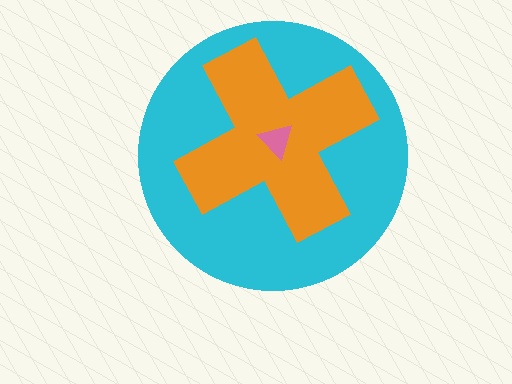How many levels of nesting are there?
3.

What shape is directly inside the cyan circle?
The orange cross.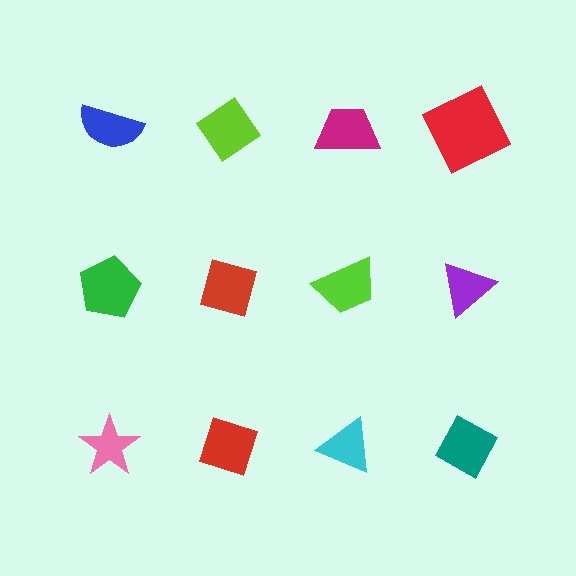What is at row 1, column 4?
A red square.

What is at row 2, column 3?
A lime trapezoid.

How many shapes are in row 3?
4 shapes.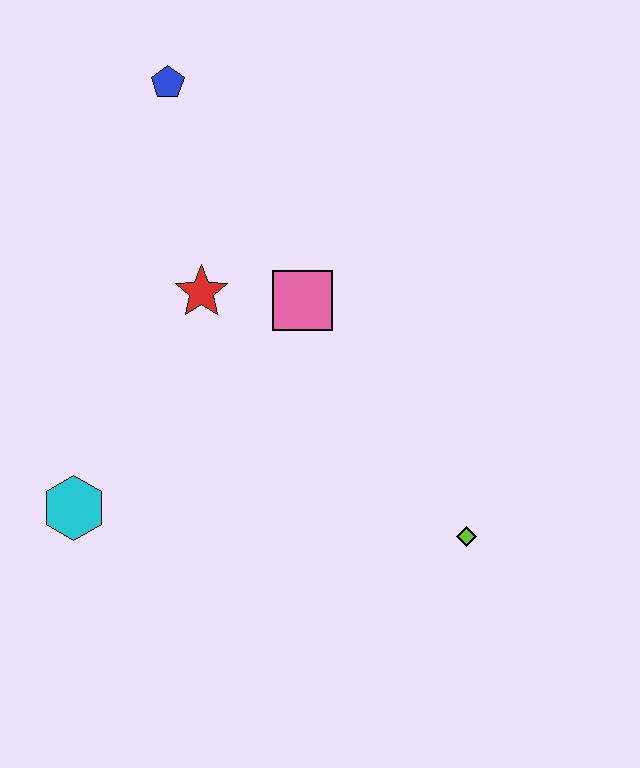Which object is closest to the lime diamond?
The pink square is closest to the lime diamond.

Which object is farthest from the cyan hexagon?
The blue pentagon is farthest from the cyan hexagon.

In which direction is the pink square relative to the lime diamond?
The pink square is above the lime diamond.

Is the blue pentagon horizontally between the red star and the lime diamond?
No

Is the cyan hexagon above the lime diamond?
Yes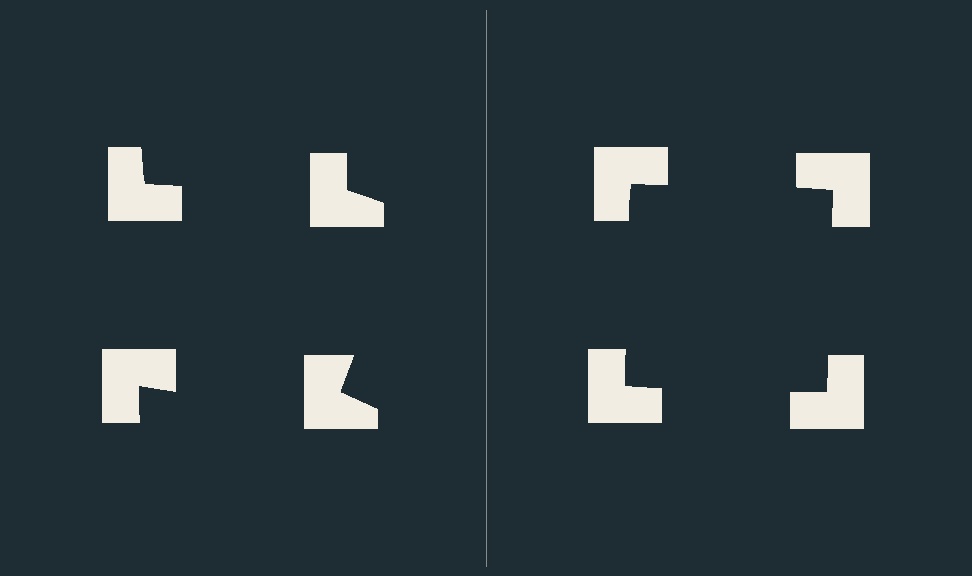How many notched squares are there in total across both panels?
8 — 4 on each side.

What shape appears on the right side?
An illusory square.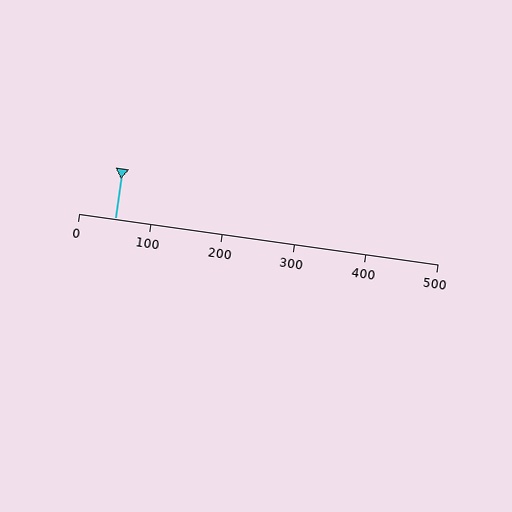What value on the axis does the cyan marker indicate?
The marker indicates approximately 50.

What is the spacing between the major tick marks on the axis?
The major ticks are spaced 100 apart.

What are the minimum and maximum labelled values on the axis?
The axis runs from 0 to 500.